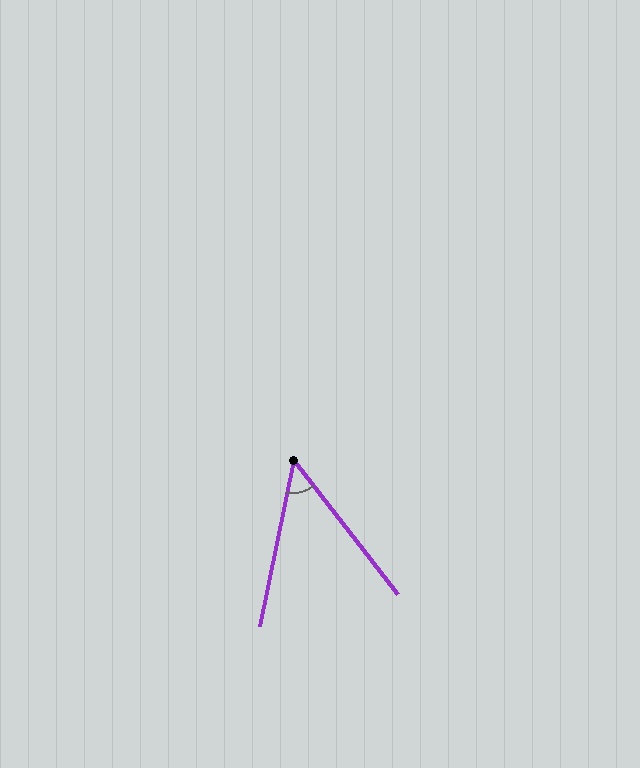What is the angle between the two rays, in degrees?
Approximately 49 degrees.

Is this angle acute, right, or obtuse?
It is acute.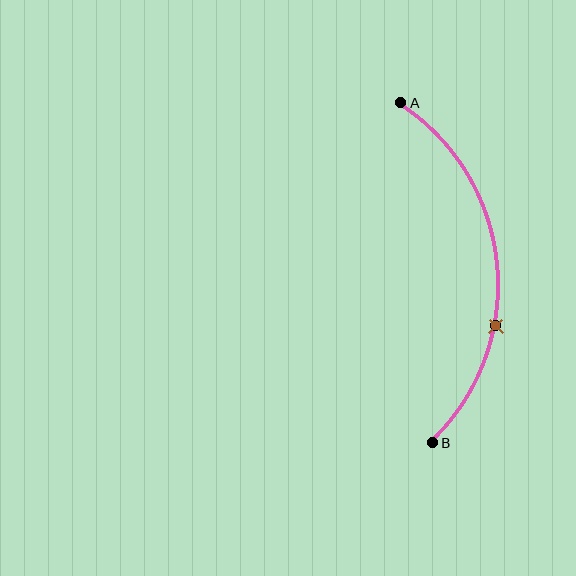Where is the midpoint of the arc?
The arc midpoint is the point on the curve farthest from the straight line joining A and B. It sits to the right of that line.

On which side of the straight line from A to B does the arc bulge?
The arc bulges to the right of the straight line connecting A and B.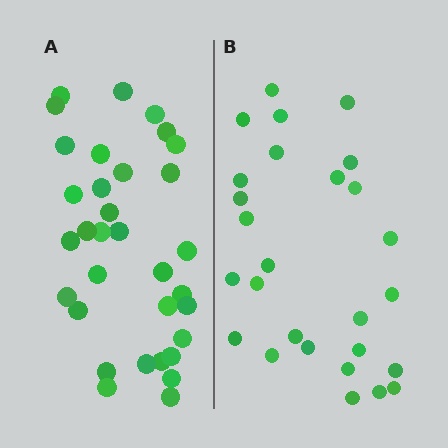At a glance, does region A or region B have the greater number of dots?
Region A (the left region) has more dots.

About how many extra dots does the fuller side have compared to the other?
Region A has about 6 more dots than region B.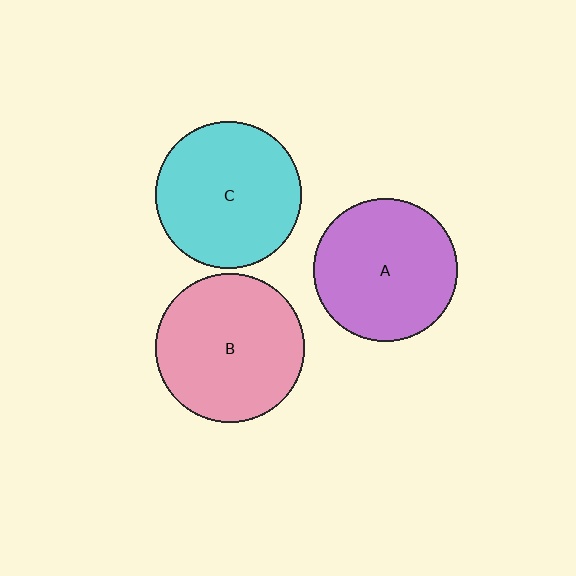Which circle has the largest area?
Circle B (pink).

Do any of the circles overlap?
No, none of the circles overlap.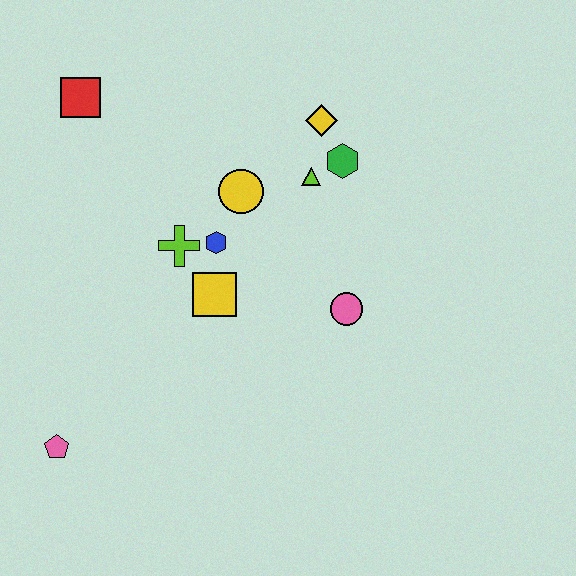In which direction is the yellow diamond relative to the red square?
The yellow diamond is to the right of the red square.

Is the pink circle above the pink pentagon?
Yes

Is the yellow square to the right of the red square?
Yes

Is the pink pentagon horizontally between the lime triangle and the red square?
No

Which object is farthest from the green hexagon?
The pink pentagon is farthest from the green hexagon.